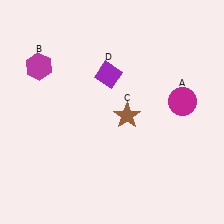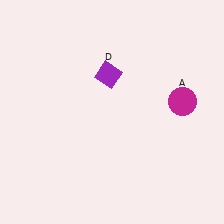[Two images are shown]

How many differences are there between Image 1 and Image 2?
There are 2 differences between the two images.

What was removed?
The brown star (C), the magenta hexagon (B) were removed in Image 2.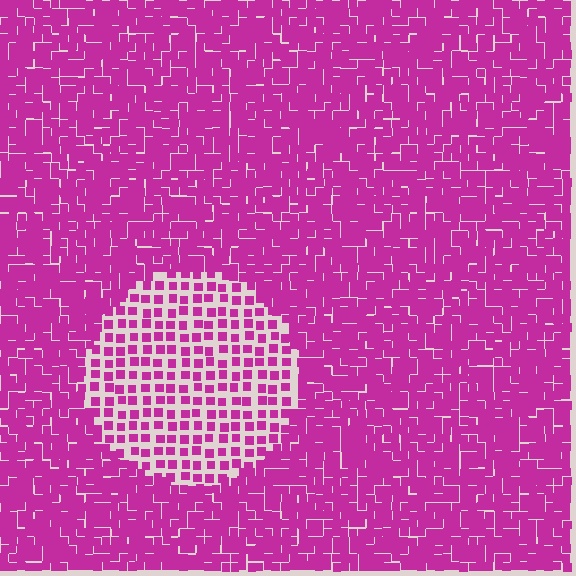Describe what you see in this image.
The image contains small magenta elements arranged at two different densities. A circle-shaped region is visible where the elements are less densely packed than the surrounding area.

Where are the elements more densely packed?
The elements are more densely packed outside the circle boundary.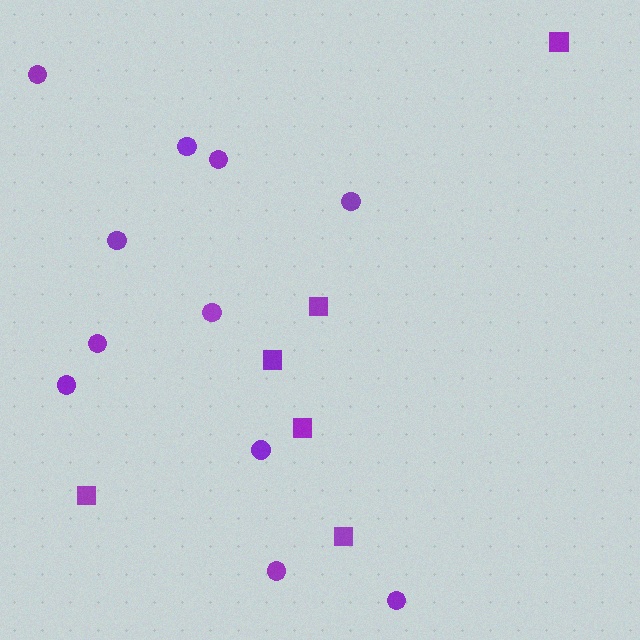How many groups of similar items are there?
There are 2 groups: one group of circles (11) and one group of squares (6).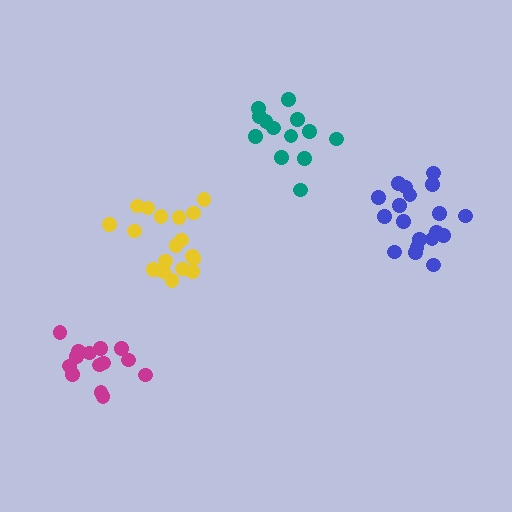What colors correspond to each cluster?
The clusters are colored: teal, magenta, yellow, blue.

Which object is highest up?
The teal cluster is topmost.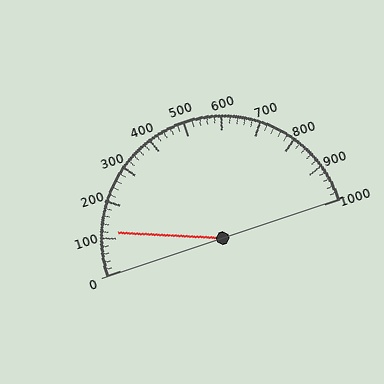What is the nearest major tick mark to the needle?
The nearest major tick mark is 100.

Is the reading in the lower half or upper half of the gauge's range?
The reading is in the lower half of the range (0 to 1000).